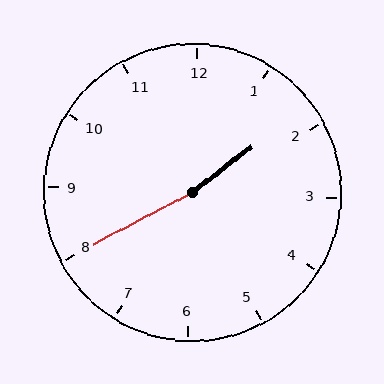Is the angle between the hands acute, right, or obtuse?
It is obtuse.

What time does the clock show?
1:40.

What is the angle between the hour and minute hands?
Approximately 170 degrees.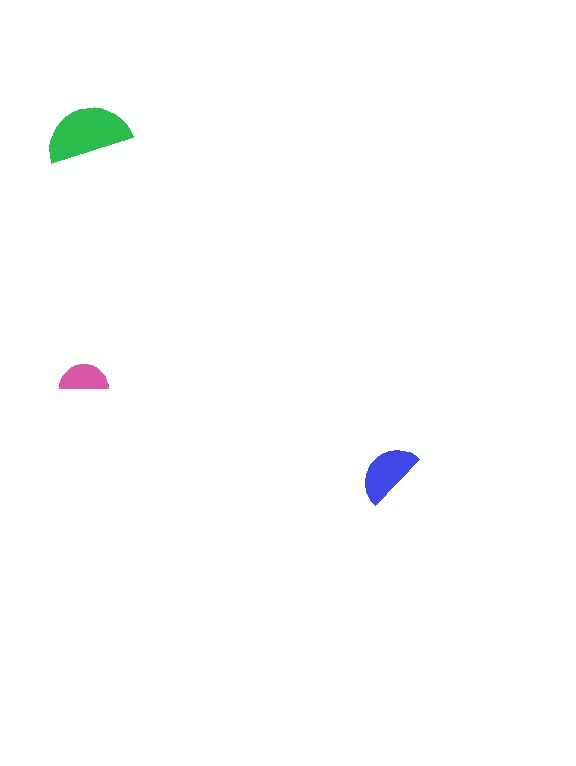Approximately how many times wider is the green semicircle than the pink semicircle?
About 1.5 times wider.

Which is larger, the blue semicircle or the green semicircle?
The green one.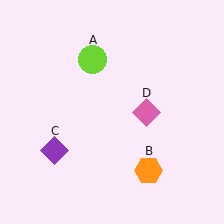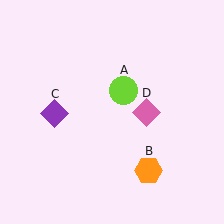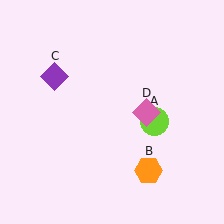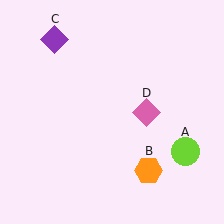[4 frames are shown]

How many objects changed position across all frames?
2 objects changed position: lime circle (object A), purple diamond (object C).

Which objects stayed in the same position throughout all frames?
Orange hexagon (object B) and pink diamond (object D) remained stationary.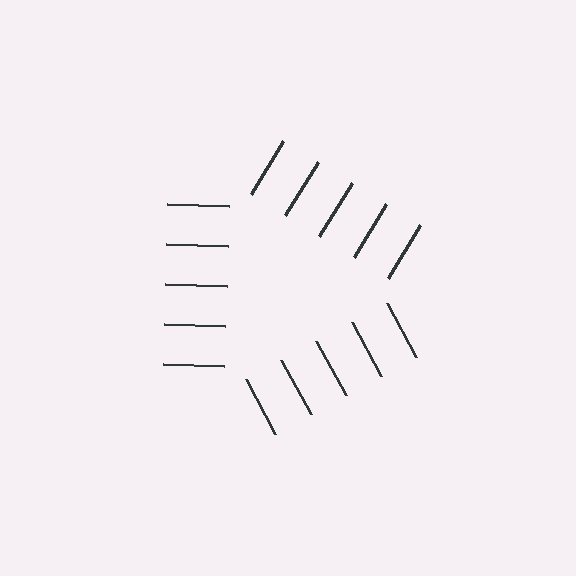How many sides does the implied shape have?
3 sides — the line-ends trace a triangle.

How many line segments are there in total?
15 — 5 along each of the 3 edges.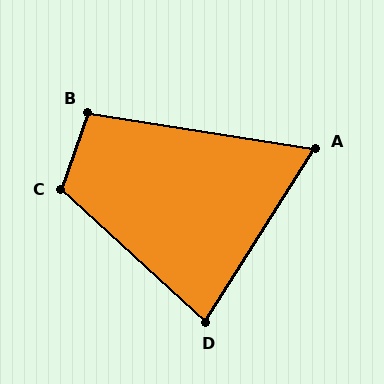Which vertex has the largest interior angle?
C, at approximately 113 degrees.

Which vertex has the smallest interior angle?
A, at approximately 67 degrees.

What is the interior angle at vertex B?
Approximately 100 degrees (obtuse).